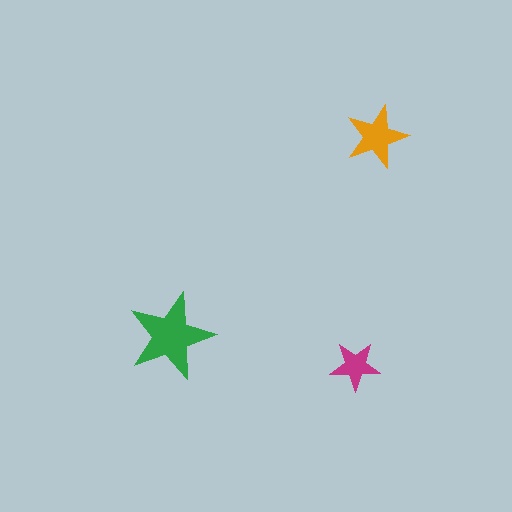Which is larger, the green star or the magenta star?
The green one.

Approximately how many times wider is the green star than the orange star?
About 1.5 times wider.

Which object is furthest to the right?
The orange star is rightmost.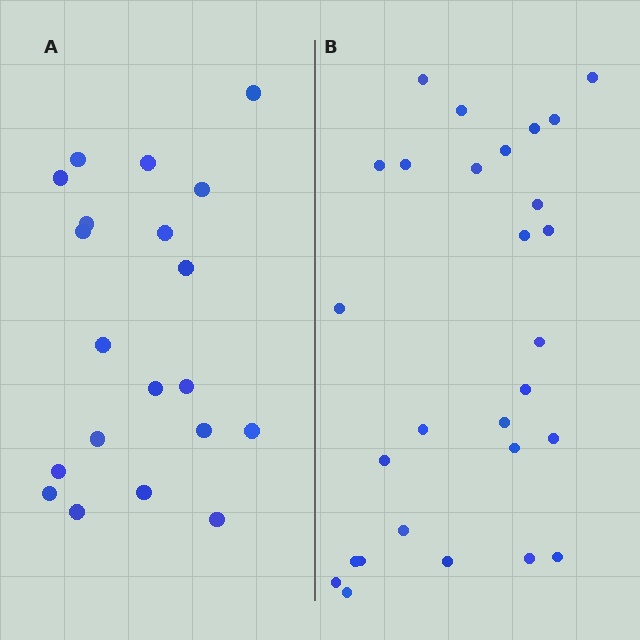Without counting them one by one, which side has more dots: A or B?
Region B (the right region) has more dots.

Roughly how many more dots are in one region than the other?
Region B has roughly 8 or so more dots than region A.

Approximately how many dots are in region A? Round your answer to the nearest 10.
About 20 dots.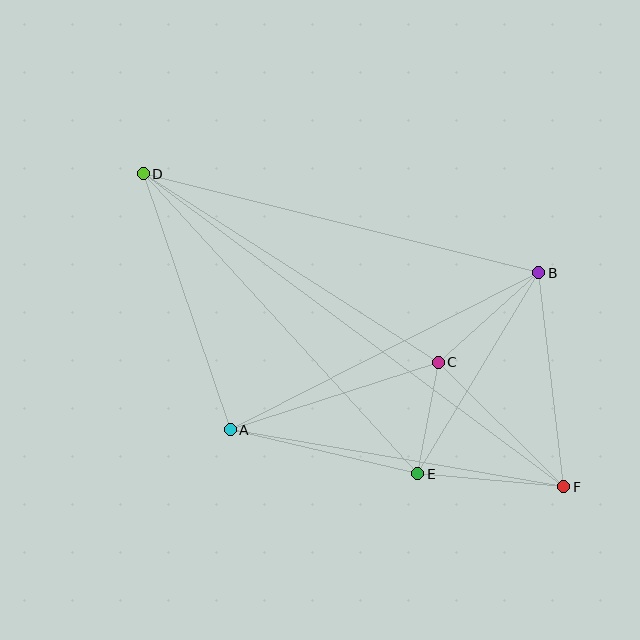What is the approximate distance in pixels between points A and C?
The distance between A and C is approximately 218 pixels.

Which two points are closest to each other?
Points C and E are closest to each other.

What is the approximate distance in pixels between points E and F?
The distance between E and F is approximately 147 pixels.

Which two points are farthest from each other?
Points D and F are farthest from each other.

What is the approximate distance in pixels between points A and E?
The distance between A and E is approximately 192 pixels.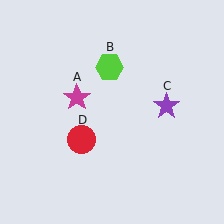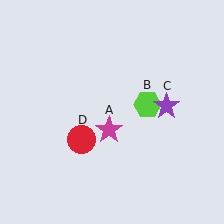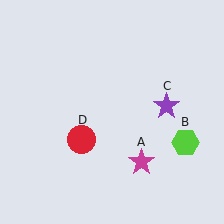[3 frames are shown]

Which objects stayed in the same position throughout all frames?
Purple star (object C) and red circle (object D) remained stationary.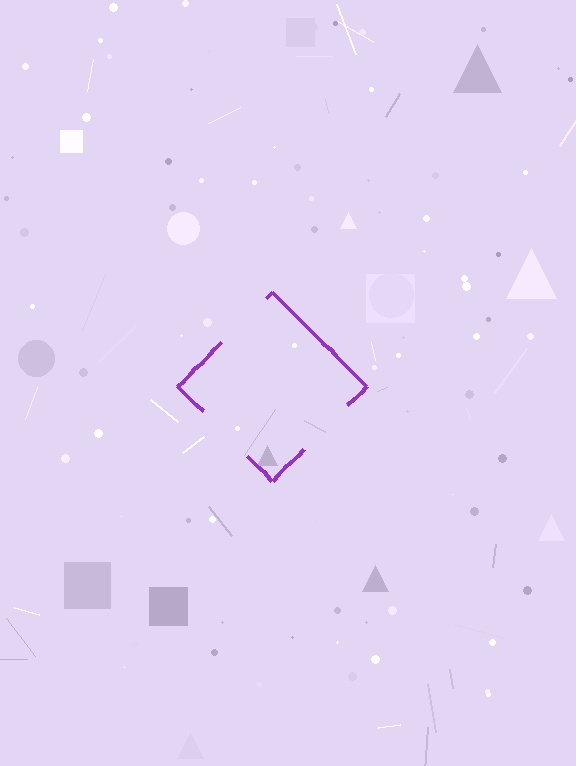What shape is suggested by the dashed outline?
The dashed outline suggests a diamond.